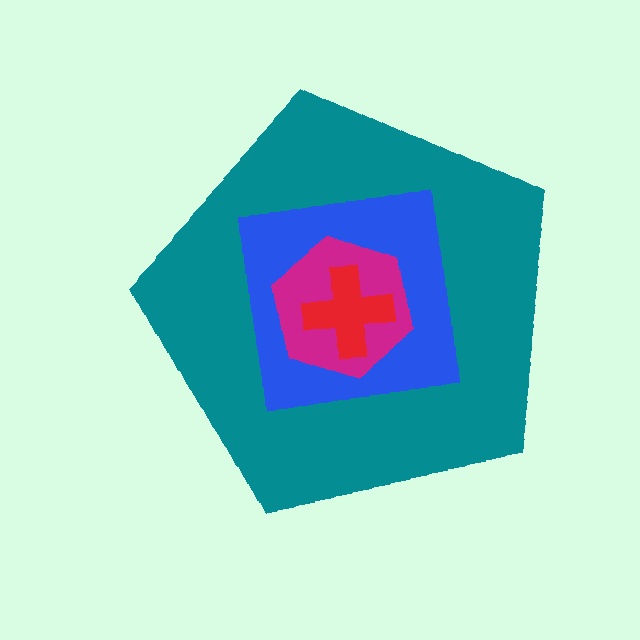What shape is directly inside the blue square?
The magenta hexagon.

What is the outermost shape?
The teal pentagon.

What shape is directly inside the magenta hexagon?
The red cross.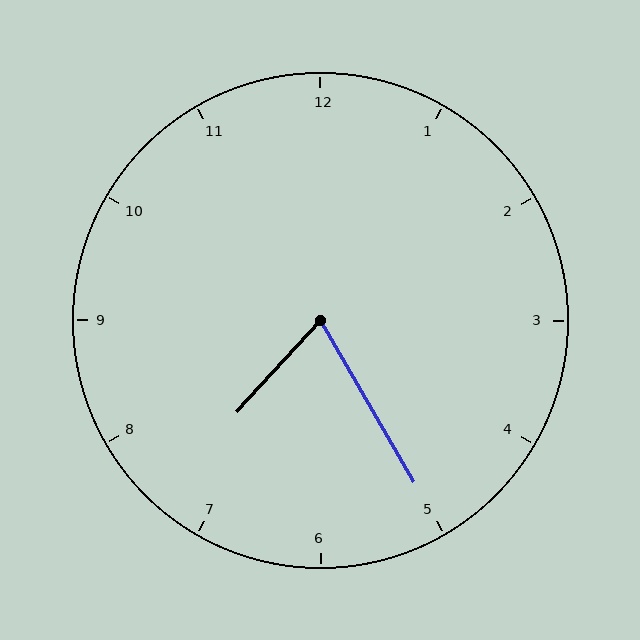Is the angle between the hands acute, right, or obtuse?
It is acute.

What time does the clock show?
7:25.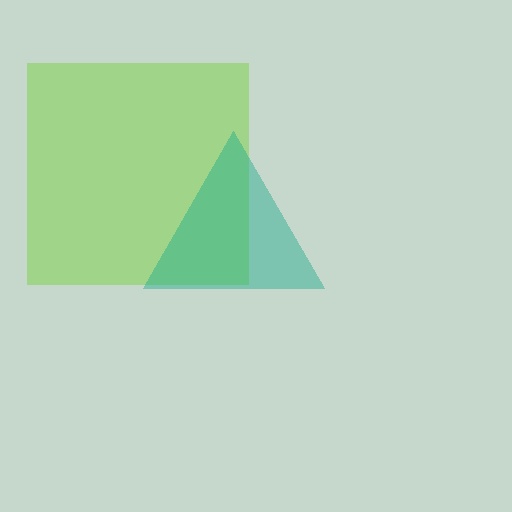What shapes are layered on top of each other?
The layered shapes are: a lime square, a teal triangle.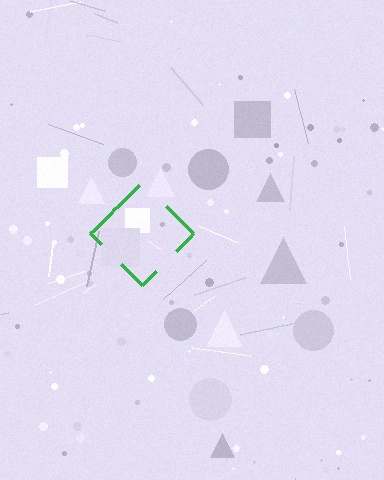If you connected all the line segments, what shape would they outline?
They would outline a diamond.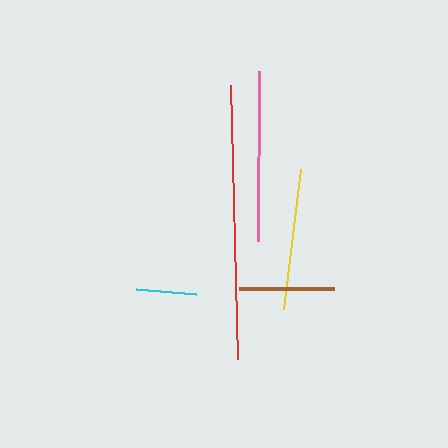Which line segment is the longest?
The red line is the longest at approximately 275 pixels.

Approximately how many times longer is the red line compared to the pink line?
The red line is approximately 1.6 times the length of the pink line.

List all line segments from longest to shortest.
From longest to shortest: red, pink, yellow, brown, cyan.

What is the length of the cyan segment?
The cyan segment is approximately 60 pixels long.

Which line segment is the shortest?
The cyan line is the shortest at approximately 60 pixels.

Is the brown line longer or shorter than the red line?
The red line is longer than the brown line.